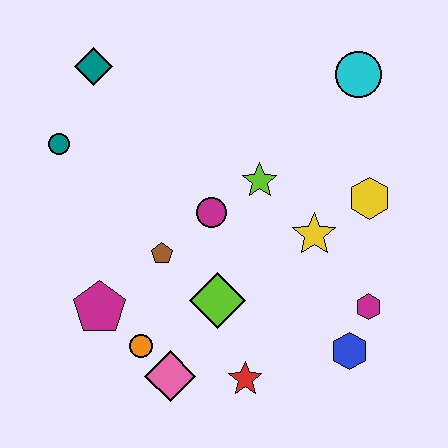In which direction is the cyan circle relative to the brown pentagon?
The cyan circle is to the right of the brown pentagon.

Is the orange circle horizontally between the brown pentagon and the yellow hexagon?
No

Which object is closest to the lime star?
The magenta circle is closest to the lime star.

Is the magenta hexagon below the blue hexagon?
No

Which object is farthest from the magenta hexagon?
The teal diamond is farthest from the magenta hexagon.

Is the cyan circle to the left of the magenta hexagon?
Yes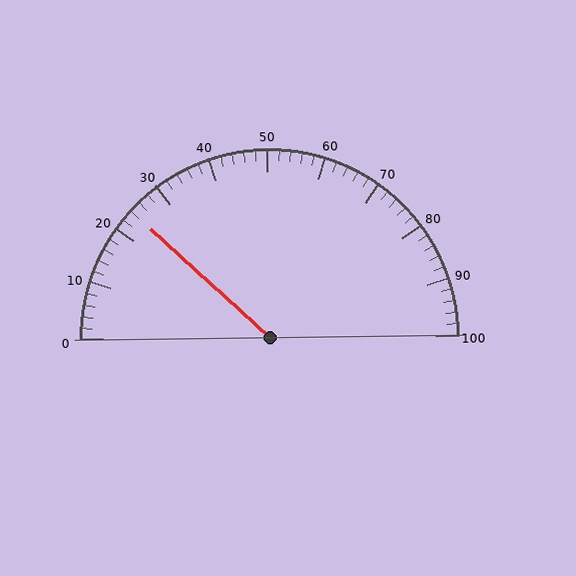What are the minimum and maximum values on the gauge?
The gauge ranges from 0 to 100.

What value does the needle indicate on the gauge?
The needle indicates approximately 24.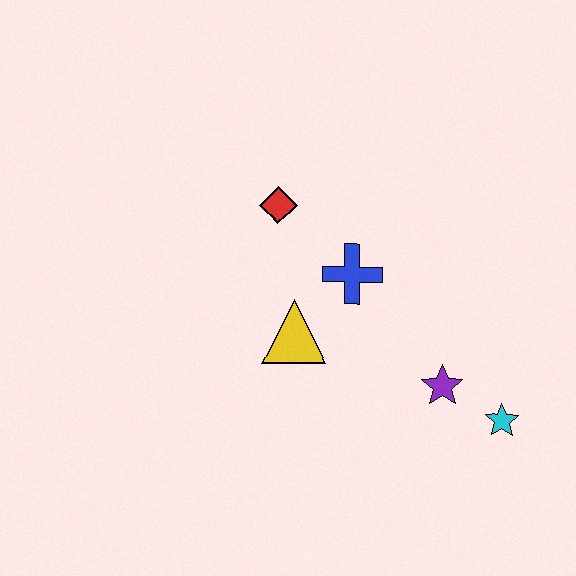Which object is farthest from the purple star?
The red diamond is farthest from the purple star.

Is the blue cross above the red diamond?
No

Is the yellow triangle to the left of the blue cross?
Yes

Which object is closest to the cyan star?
The purple star is closest to the cyan star.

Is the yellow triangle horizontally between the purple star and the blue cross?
No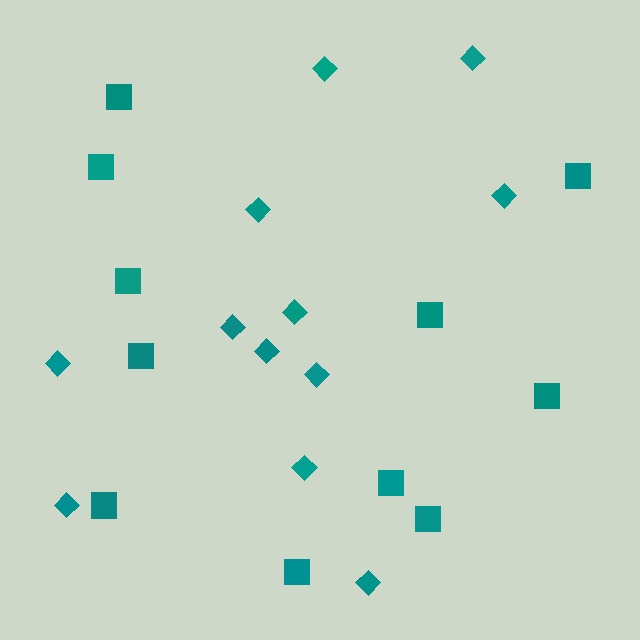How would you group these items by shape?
There are 2 groups: one group of diamonds (12) and one group of squares (11).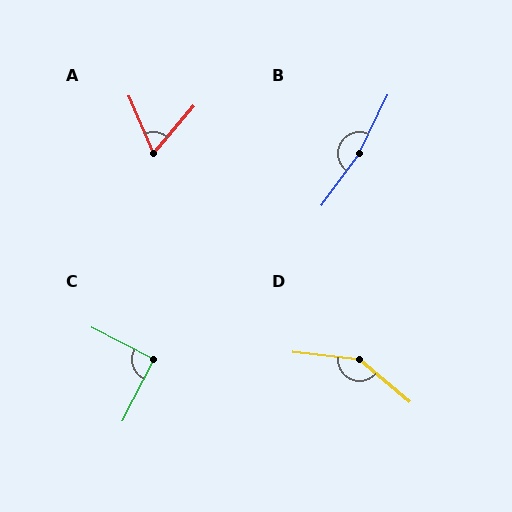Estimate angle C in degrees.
Approximately 90 degrees.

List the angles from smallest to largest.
A (63°), C (90°), D (146°), B (169°).